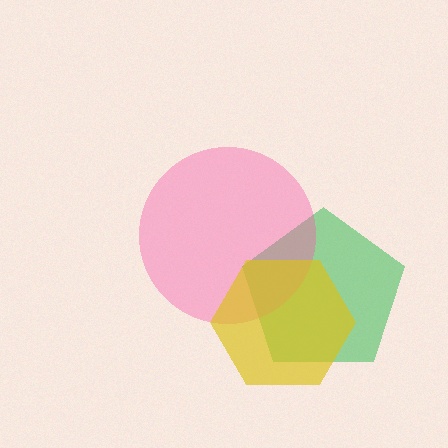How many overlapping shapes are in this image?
There are 3 overlapping shapes in the image.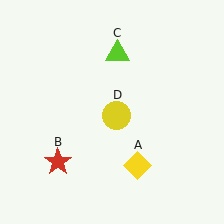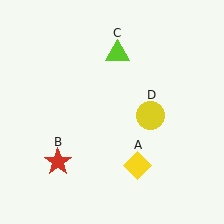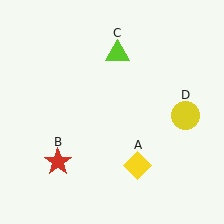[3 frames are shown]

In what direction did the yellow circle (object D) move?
The yellow circle (object D) moved right.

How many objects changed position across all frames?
1 object changed position: yellow circle (object D).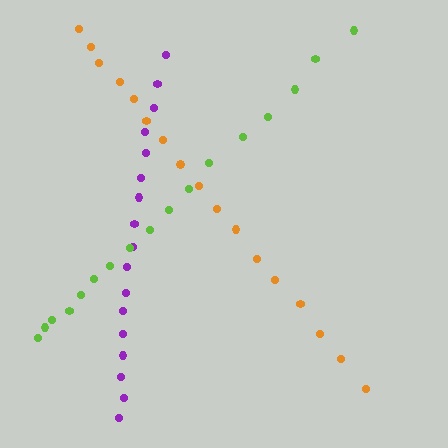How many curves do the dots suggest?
There are 3 distinct paths.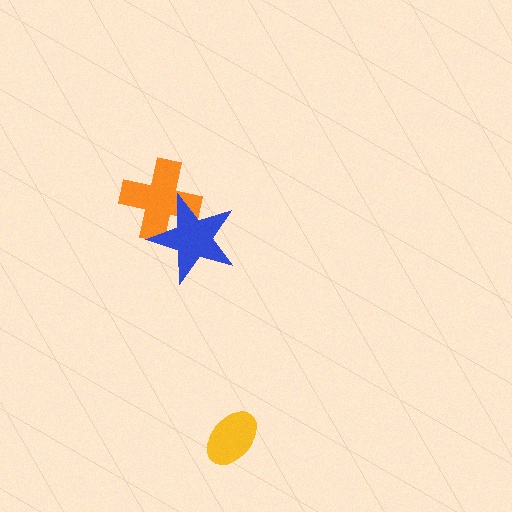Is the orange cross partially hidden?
Yes, it is partially covered by another shape.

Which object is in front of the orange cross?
The blue star is in front of the orange cross.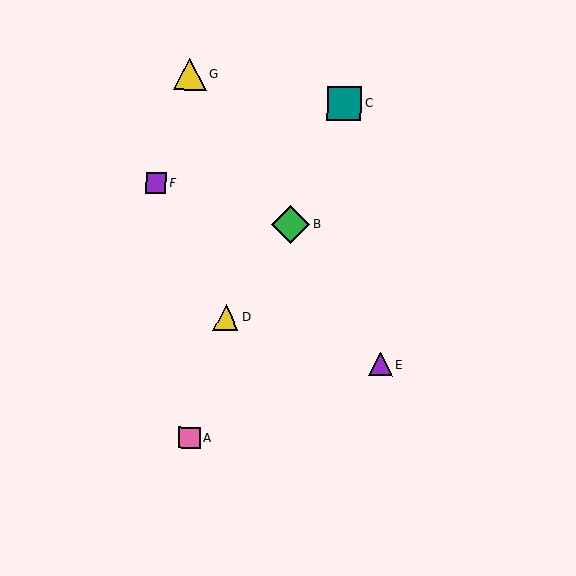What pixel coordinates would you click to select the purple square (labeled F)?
Click at (156, 183) to select the purple square F.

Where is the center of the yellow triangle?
The center of the yellow triangle is at (190, 74).